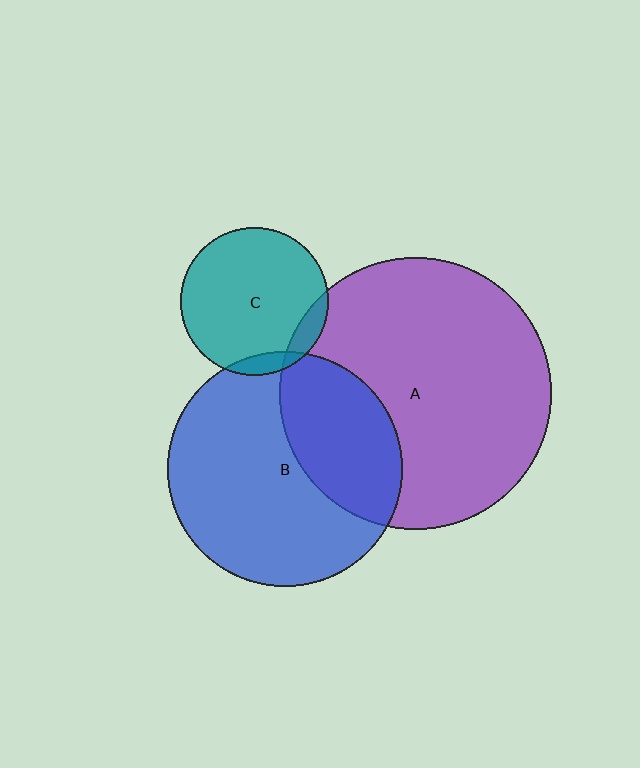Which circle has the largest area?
Circle A (purple).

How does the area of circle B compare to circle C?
Approximately 2.5 times.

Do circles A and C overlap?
Yes.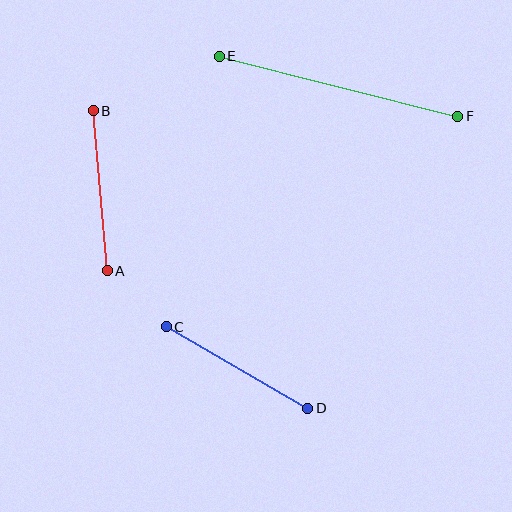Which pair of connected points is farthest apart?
Points E and F are farthest apart.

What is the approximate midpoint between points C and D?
The midpoint is at approximately (237, 368) pixels.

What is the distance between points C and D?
The distance is approximately 164 pixels.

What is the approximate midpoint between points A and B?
The midpoint is at approximately (100, 191) pixels.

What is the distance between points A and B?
The distance is approximately 160 pixels.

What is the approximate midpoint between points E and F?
The midpoint is at approximately (339, 86) pixels.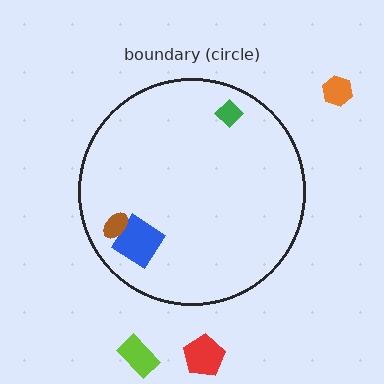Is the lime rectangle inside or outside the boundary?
Outside.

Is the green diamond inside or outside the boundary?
Inside.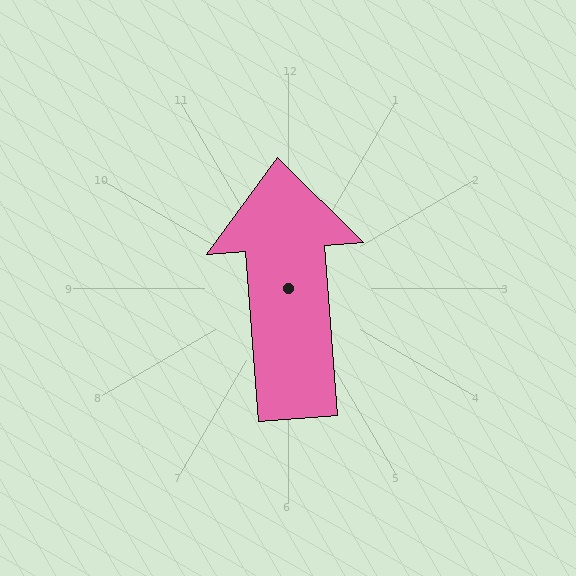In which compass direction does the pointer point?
North.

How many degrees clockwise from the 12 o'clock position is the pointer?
Approximately 356 degrees.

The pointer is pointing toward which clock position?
Roughly 12 o'clock.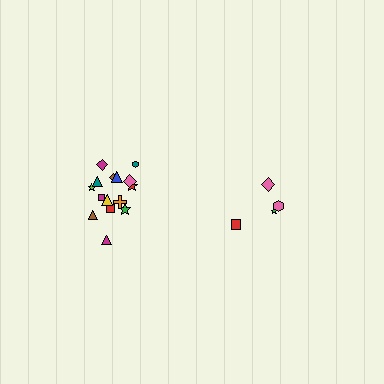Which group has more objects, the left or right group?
The left group.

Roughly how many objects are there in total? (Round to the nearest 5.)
Roughly 20 objects in total.